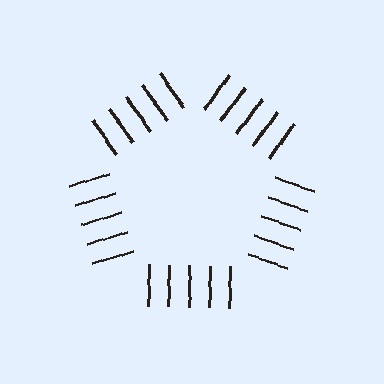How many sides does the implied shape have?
5 sides — the line-ends trace a pentagon.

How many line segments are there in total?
25 — 5 along each of the 5 edges.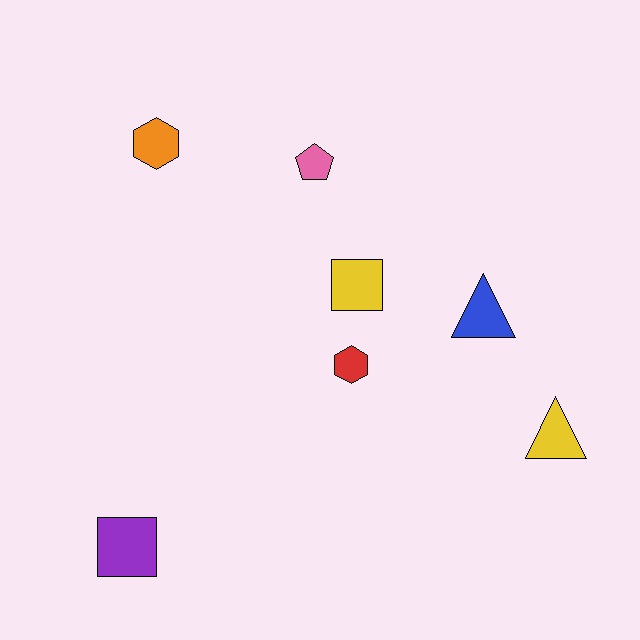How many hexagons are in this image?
There are 2 hexagons.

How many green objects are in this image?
There are no green objects.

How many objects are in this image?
There are 7 objects.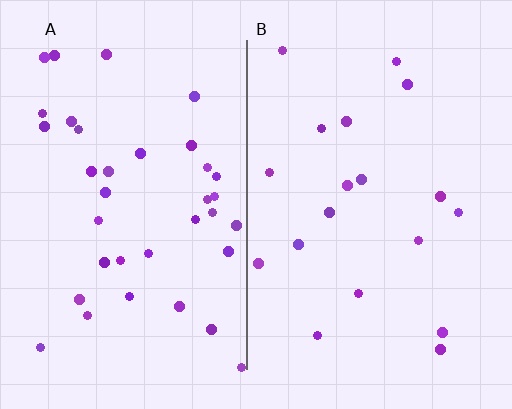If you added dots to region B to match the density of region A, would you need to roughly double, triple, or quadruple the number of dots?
Approximately double.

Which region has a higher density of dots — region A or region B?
A (the left).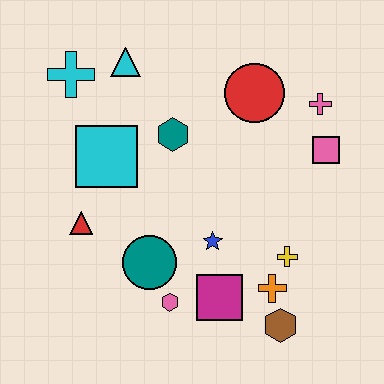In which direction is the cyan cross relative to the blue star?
The cyan cross is above the blue star.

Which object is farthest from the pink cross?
The red triangle is farthest from the pink cross.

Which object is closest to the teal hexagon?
The cyan square is closest to the teal hexagon.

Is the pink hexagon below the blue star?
Yes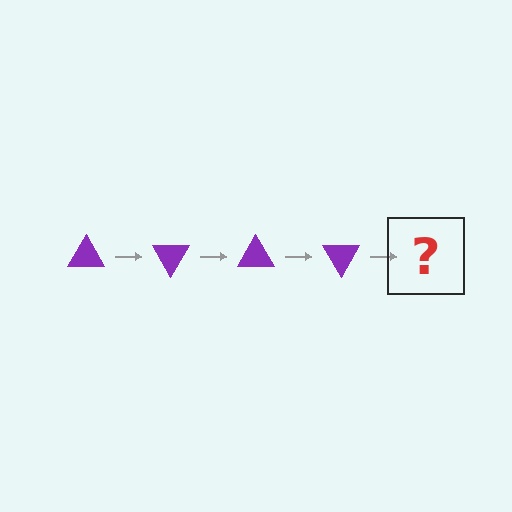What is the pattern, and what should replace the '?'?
The pattern is that the triangle rotates 60 degrees each step. The '?' should be a purple triangle rotated 240 degrees.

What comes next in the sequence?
The next element should be a purple triangle rotated 240 degrees.